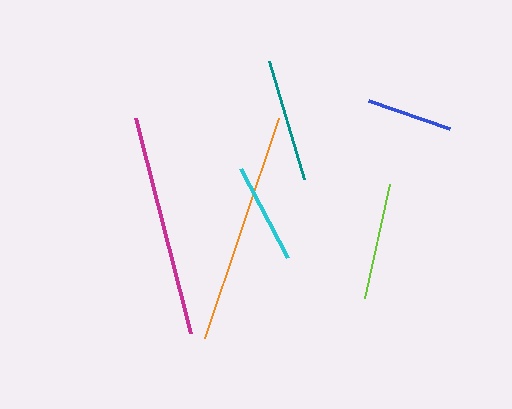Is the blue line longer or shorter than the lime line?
The lime line is longer than the blue line.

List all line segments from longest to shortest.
From longest to shortest: orange, magenta, teal, lime, cyan, blue.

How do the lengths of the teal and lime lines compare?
The teal and lime lines are approximately the same length.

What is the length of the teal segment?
The teal segment is approximately 124 pixels long.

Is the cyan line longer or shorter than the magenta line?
The magenta line is longer than the cyan line.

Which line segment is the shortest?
The blue line is the shortest at approximately 86 pixels.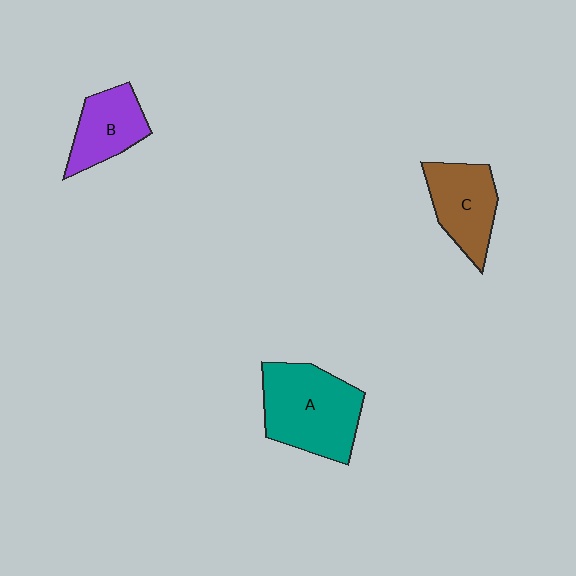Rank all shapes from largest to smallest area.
From largest to smallest: A (teal), C (brown), B (purple).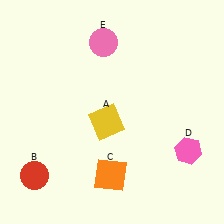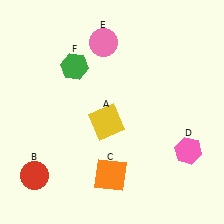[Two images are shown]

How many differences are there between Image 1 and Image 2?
There is 1 difference between the two images.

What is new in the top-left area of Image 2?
A green hexagon (F) was added in the top-left area of Image 2.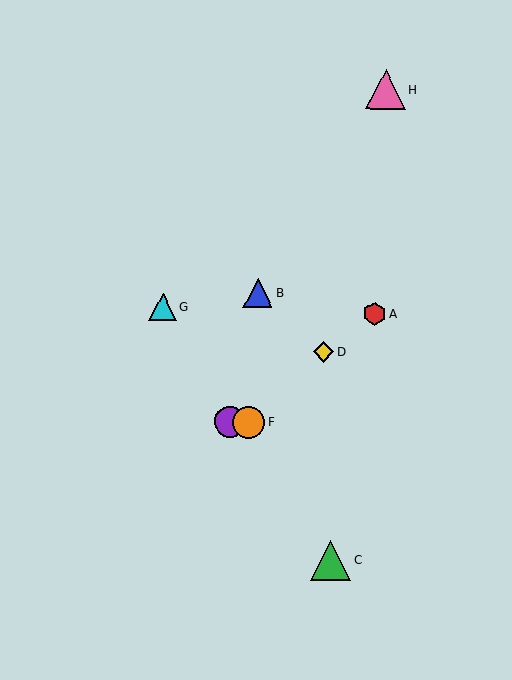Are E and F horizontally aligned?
Yes, both are at y≈422.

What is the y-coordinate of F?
Object F is at y≈422.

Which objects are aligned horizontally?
Objects E, F are aligned horizontally.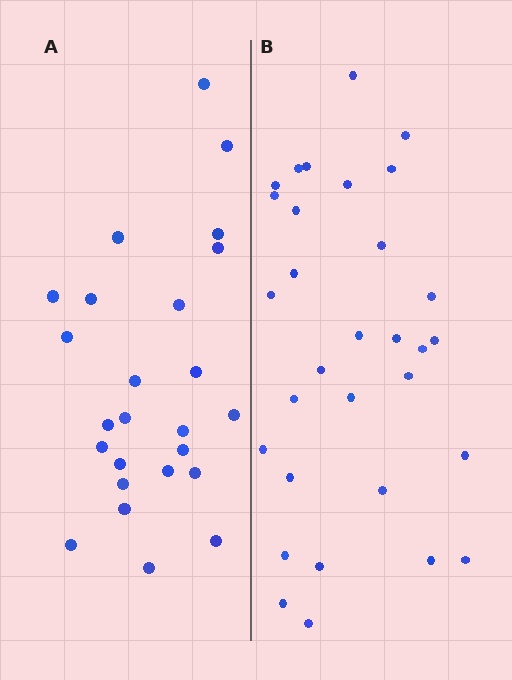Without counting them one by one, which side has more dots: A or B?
Region B (the right region) has more dots.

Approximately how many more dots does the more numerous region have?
Region B has about 6 more dots than region A.